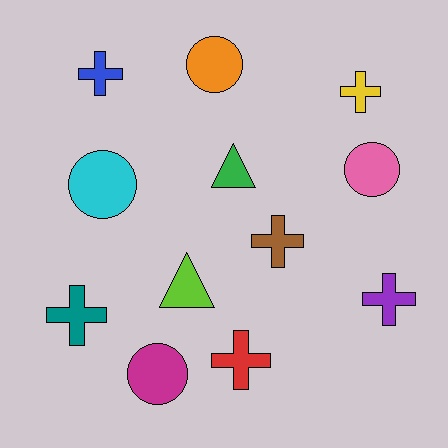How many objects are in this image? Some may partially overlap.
There are 12 objects.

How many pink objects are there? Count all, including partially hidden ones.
There is 1 pink object.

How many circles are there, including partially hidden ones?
There are 4 circles.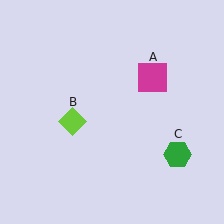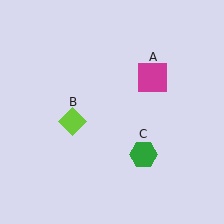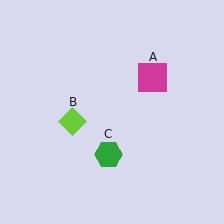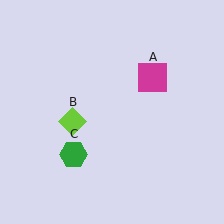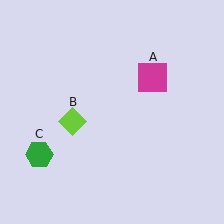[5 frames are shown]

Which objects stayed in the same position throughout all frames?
Magenta square (object A) and lime diamond (object B) remained stationary.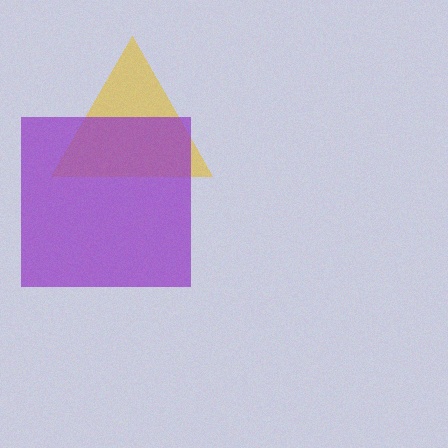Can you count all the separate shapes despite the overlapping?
Yes, there are 2 separate shapes.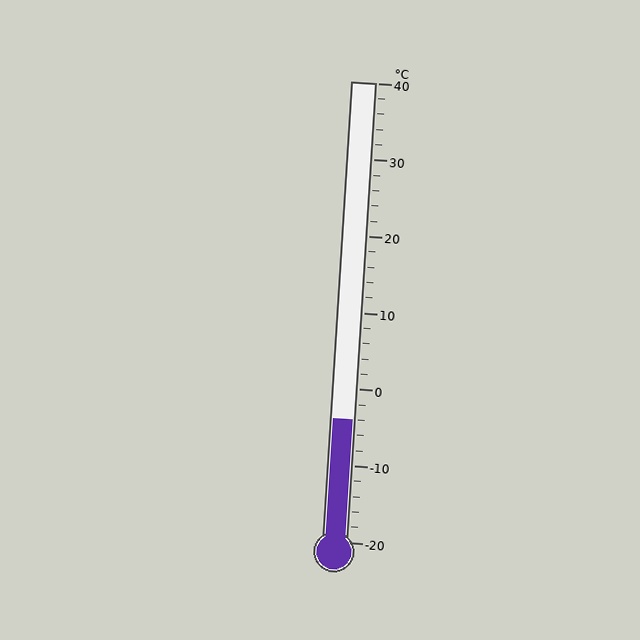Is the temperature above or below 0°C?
The temperature is below 0°C.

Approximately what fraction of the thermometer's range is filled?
The thermometer is filled to approximately 25% of its range.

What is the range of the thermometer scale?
The thermometer scale ranges from -20°C to 40°C.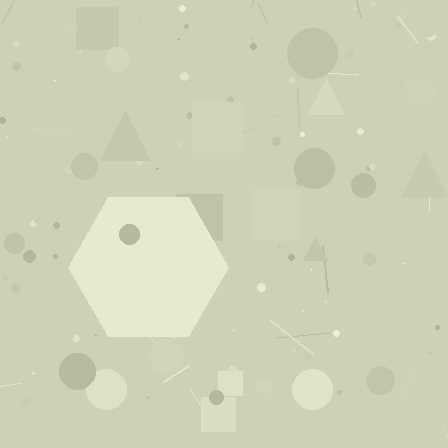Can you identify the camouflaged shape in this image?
The camouflaged shape is a hexagon.